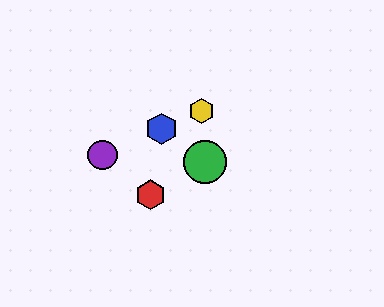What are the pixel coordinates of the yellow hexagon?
The yellow hexagon is at (201, 111).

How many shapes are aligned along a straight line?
3 shapes (the blue hexagon, the yellow hexagon, the purple circle) are aligned along a straight line.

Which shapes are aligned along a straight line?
The blue hexagon, the yellow hexagon, the purple circle are aligned along a straight line.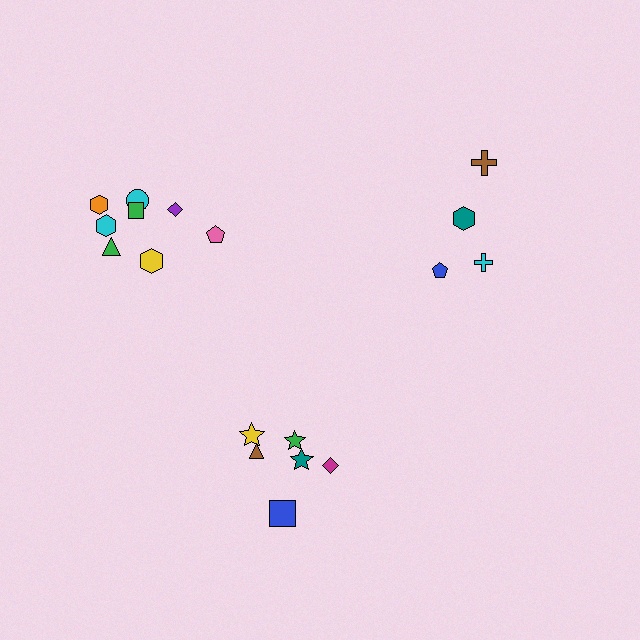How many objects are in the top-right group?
There are 4 objects.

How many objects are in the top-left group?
There are 8 objects.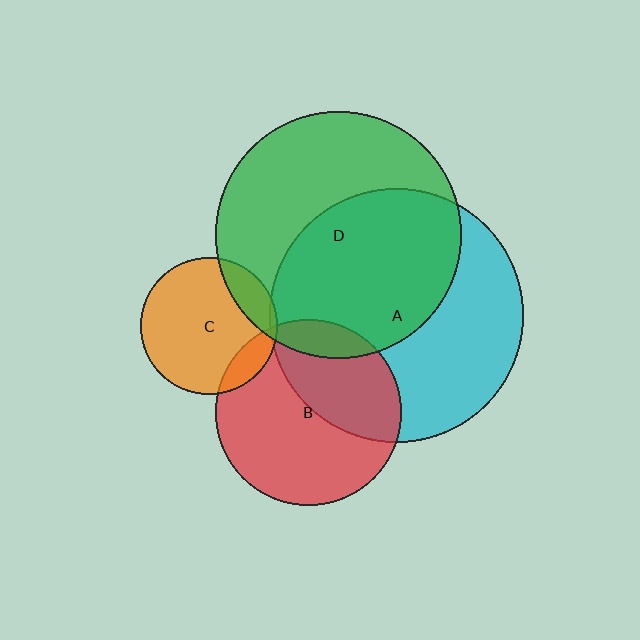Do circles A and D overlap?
Yes.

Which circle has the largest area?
Circle A (cyan).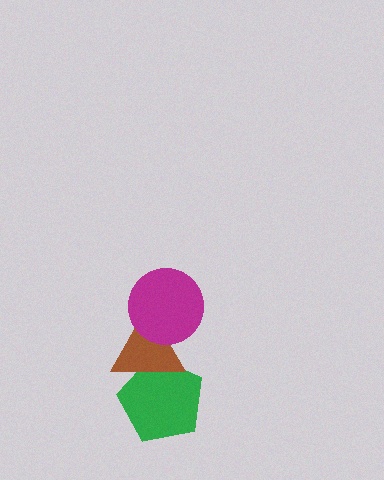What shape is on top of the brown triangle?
The magenta circle is on top of the brown triangle.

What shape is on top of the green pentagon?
The brown triangle is on top of the green pentagon.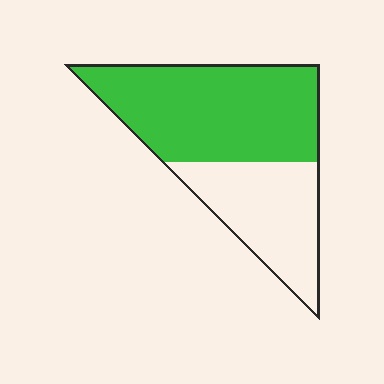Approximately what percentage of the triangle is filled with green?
Approximately 60%.